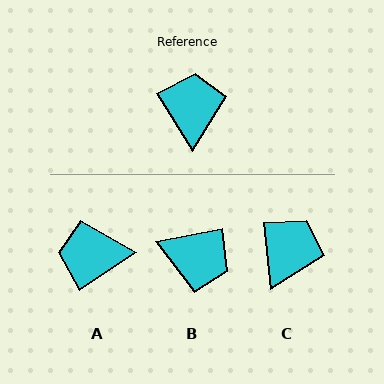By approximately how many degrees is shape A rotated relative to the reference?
Approximately 91 degrees counter-clockwise.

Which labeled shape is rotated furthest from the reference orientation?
B, about 111 degrees away.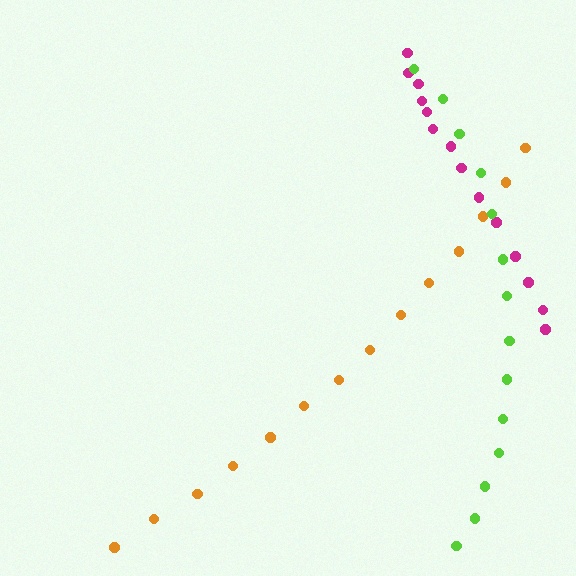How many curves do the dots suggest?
There are 3 distinct paths.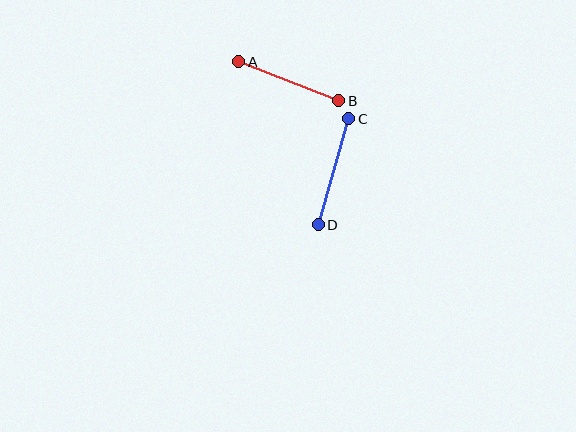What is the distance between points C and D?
The distance is approximately 110 pixels.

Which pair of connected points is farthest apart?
Points C and D are farthest apart.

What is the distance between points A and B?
The distance is approximately 108 pixels.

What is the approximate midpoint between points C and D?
The midpoint is at approximately (333, 172) pixels.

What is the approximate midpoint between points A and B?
The midpoint is at approximately (289, 81) pixels.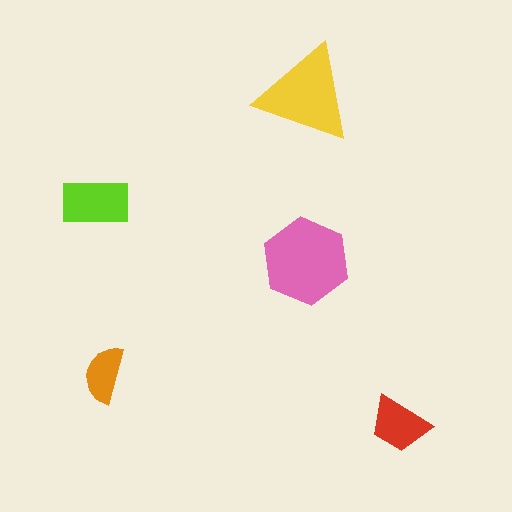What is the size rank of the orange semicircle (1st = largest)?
5th.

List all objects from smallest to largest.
The orange semicircle, the red trapezoid, the lime rectangle, the yellow triangle, the pink hexagon.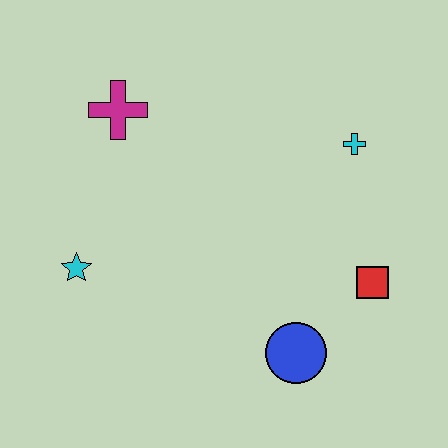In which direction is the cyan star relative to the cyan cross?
The cyan star is to the left of the cyan cross.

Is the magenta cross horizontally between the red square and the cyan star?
Yes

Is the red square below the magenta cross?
Yes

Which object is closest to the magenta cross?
The cyan star is closest to the magenta cross.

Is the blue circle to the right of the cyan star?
Yes